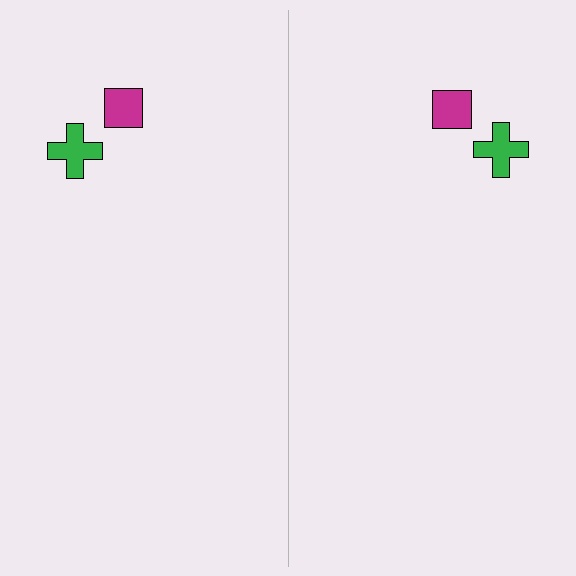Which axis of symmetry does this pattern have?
The pattern has a vertical axis of symmetry running through the center of the image.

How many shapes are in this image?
There are 4 shapes in this image.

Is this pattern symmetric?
Yes, this pattern has bilateral (reflection) symmetry.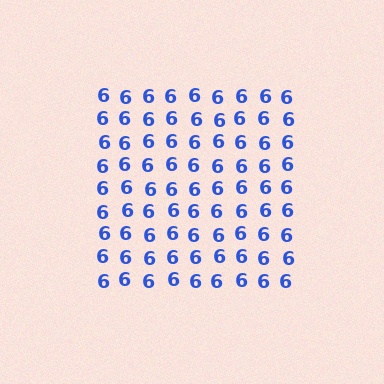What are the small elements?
The small elements are digit 6's.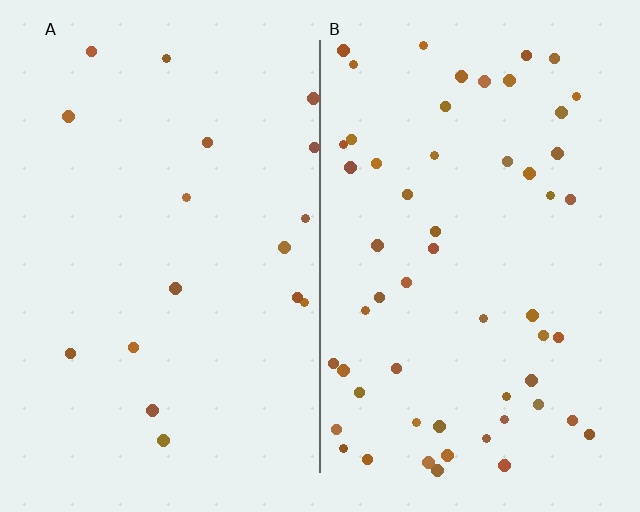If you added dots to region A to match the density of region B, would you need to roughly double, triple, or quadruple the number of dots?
Approximately triple.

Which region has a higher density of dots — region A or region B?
B (the right).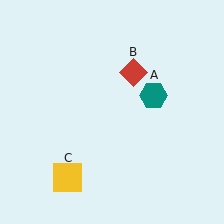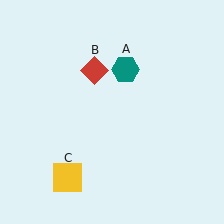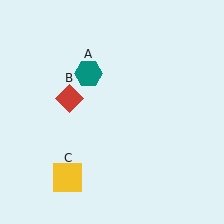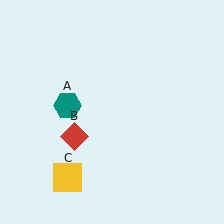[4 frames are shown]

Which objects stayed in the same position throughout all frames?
Yellow square (object C) remained stationary.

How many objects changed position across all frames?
2 objects changed position: teal hexagon (object A), red diamond (object B).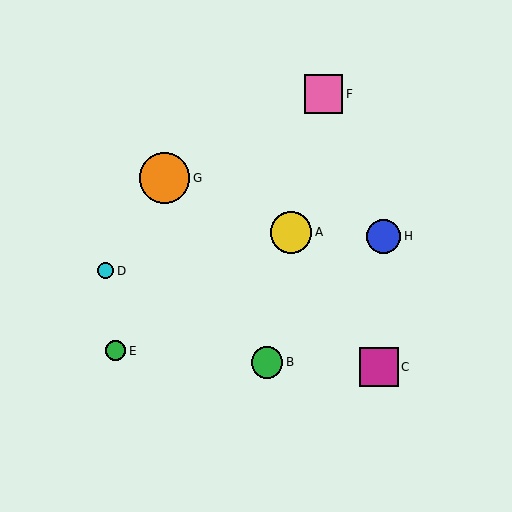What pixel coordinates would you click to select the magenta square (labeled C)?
Click at (379, 367) to select the magenta square C.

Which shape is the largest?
The orange circle (labeled G) is the largest.